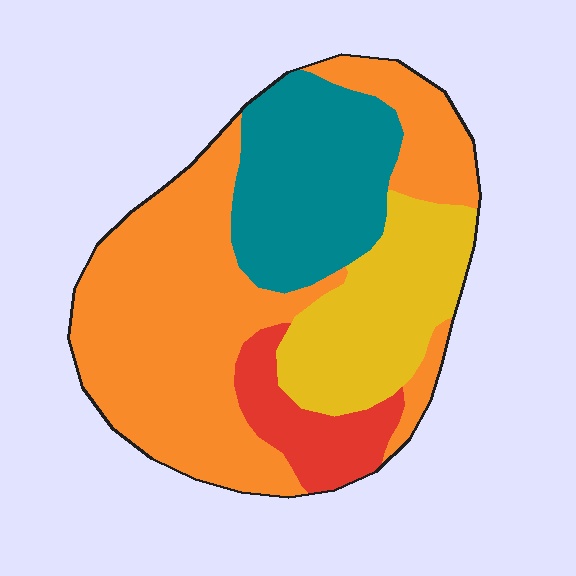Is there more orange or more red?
Orange.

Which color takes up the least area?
Red, at roughly 10%.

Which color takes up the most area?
Orange, at roughly 50%.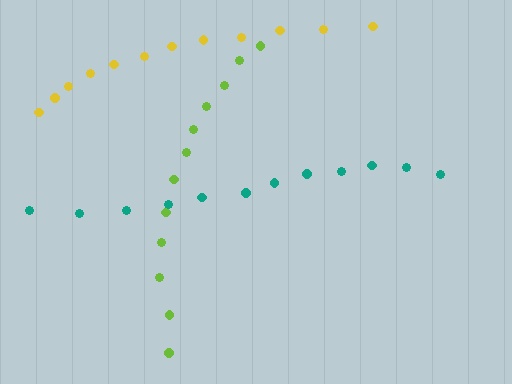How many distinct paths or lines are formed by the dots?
There are 3 distinct paths.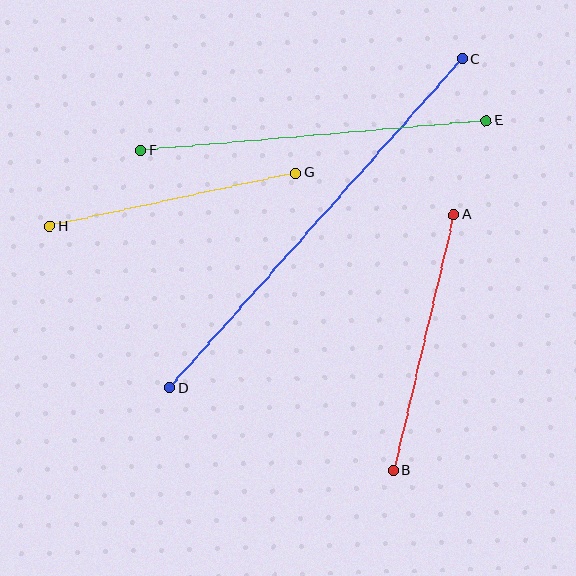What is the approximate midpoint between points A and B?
The midpoint is at approximately (423, 342) pixels.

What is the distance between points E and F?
The distance is approximately 347 pixels.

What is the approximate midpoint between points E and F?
The midpoint is at approximately (313, 136) pixels.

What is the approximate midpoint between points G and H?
The midpoint is at approximately (173, 200) pixels.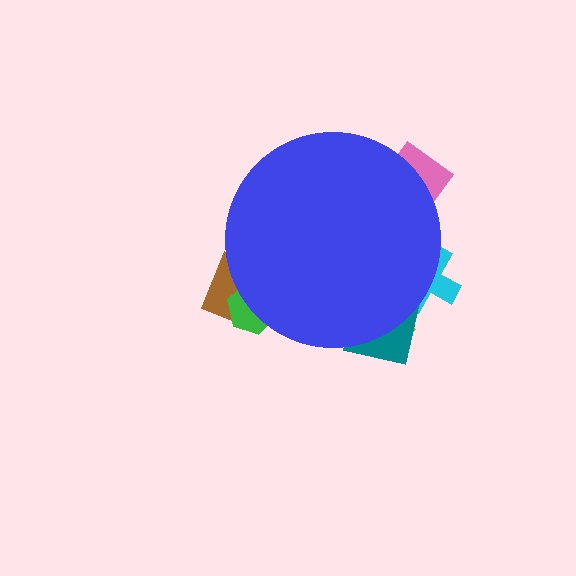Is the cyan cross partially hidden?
Yes, the cyan cross is partially hidden behind the blue circle.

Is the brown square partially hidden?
Yes, the brown square is partially hidden behind the blue circle.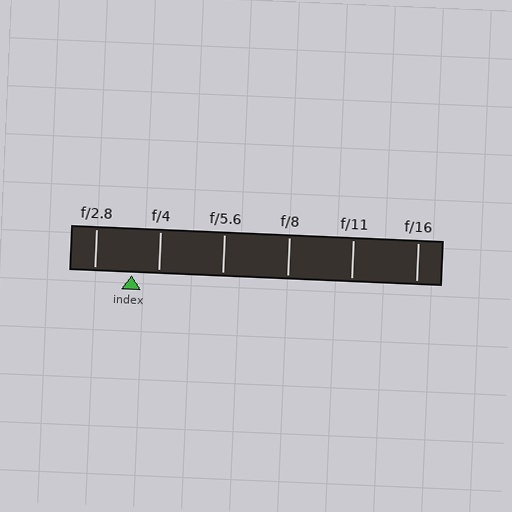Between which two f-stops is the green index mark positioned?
The index mark is between f/2.8 and f/4.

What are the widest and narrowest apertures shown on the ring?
The widest aperture shown is f/2.8 and the narrowest is f/16.